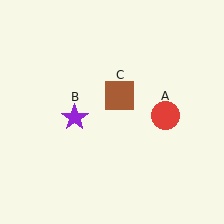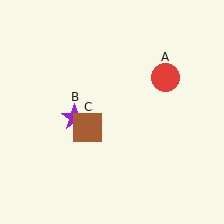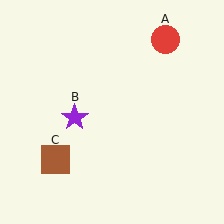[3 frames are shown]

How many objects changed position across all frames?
2 objects changed position: red circle (object A), brown square (object C).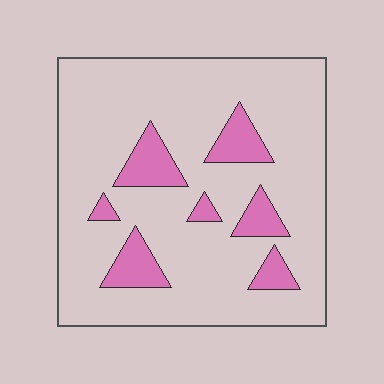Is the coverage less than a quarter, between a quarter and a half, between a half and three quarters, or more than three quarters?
Less than a quarter.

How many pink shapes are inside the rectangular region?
7.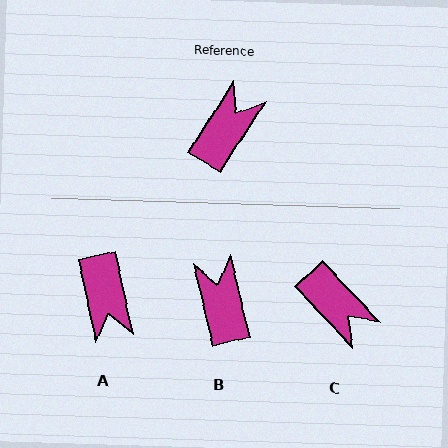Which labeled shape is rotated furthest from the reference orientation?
A, about 136 degrees away.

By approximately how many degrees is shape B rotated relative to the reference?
Approximately 46 degrees counter-clockwise.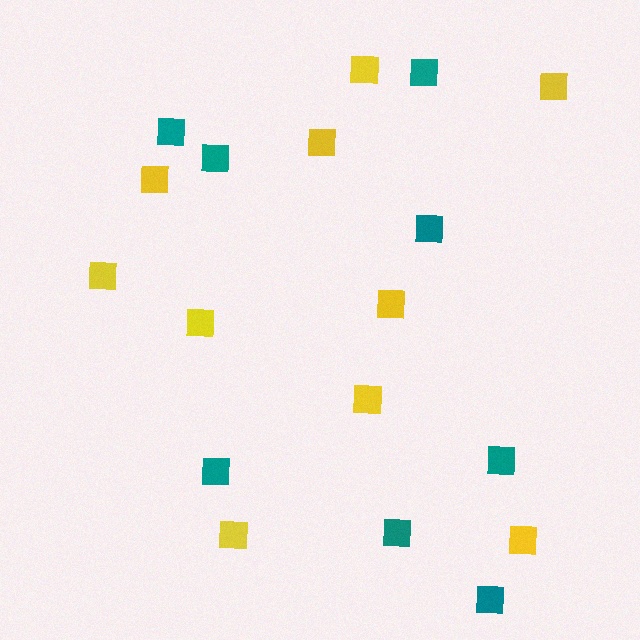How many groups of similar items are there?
There are 2 groups: one group of yellow squares (10) and one group of teal squares (8).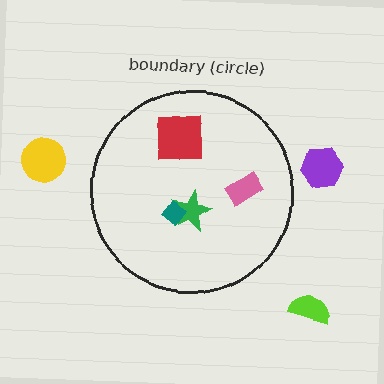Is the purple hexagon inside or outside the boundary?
Outside.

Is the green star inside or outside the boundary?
Inside.